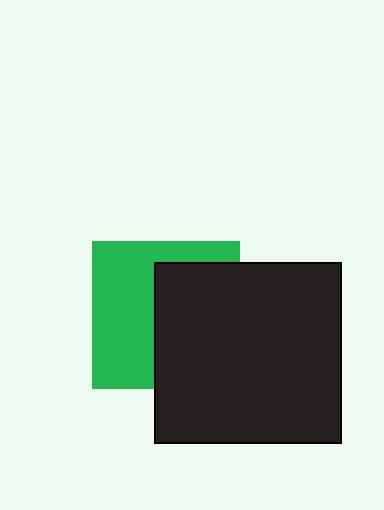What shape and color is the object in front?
The object in front is a black rectangle.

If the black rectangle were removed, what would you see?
You would see the complete green square.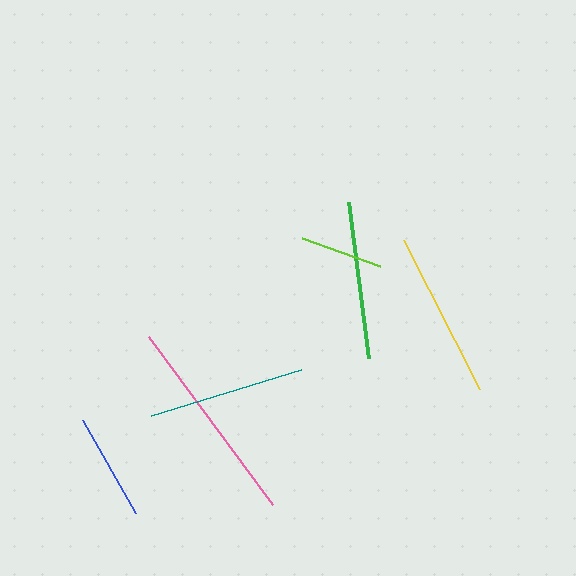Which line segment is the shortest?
The lime line is the shortest at approximately 82 pixels.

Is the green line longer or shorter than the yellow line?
The yellow line is longer than the green line.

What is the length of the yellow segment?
The yellow segment is approximately 167 pixels long.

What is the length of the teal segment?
The teal segment is approximately 156 pixels long.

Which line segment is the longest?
The pink line is the longest at approximately 208 pixels.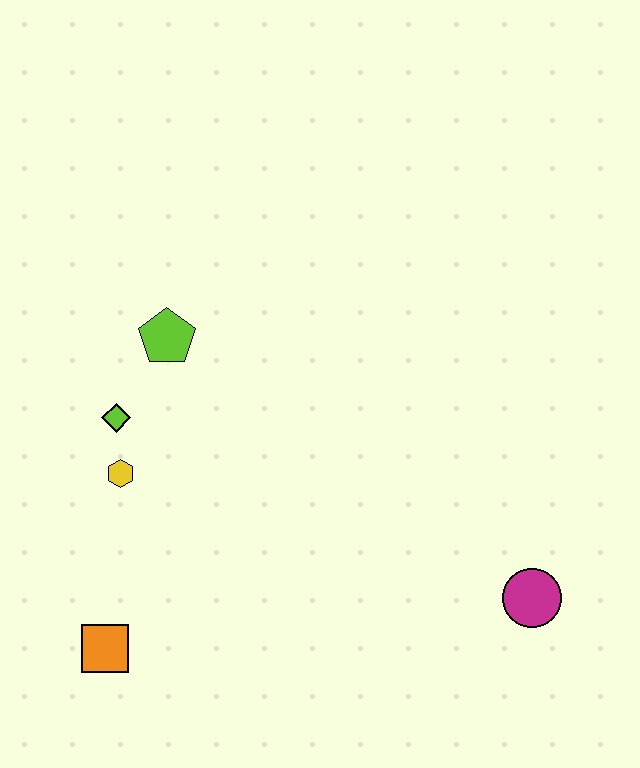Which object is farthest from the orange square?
The magenta circle is farthest from the orange square.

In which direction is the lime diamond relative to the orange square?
The lime diamond is above the orange square.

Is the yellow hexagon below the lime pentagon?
Yes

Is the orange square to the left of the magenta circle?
Yes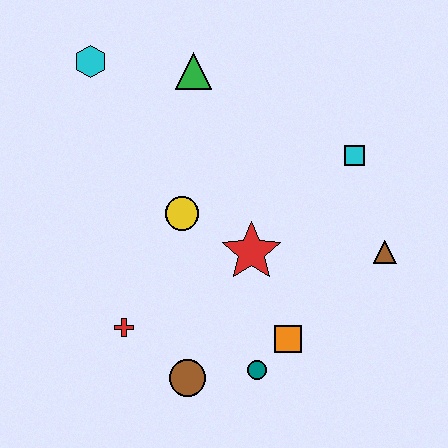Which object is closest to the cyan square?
The brown triangle is closest to the cyan square.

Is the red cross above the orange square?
Yes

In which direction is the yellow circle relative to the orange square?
The yellow circle is above the orange square.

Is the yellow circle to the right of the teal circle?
No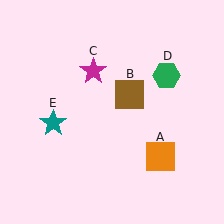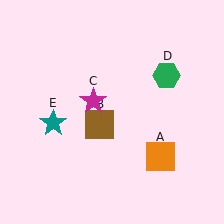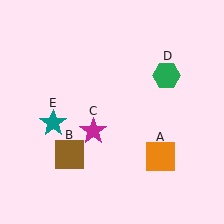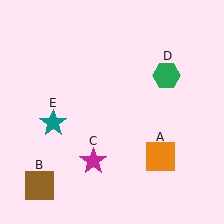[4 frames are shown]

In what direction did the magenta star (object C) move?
The magenta star (object C) moved down.